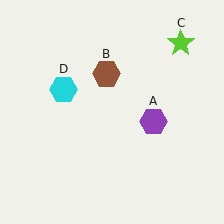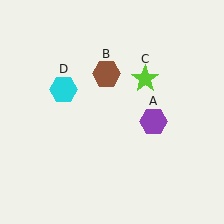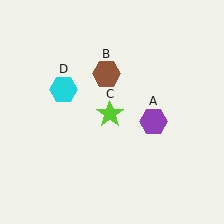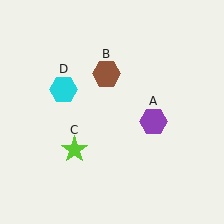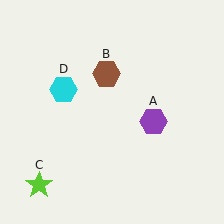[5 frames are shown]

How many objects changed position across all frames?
1 object changed position: lime star (object C).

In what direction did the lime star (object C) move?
The lime star (object C) moved down and to the left.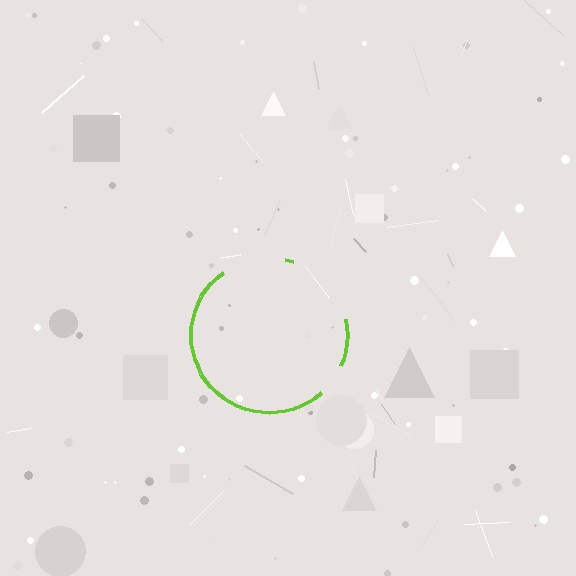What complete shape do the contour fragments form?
The contour fragments form a circle.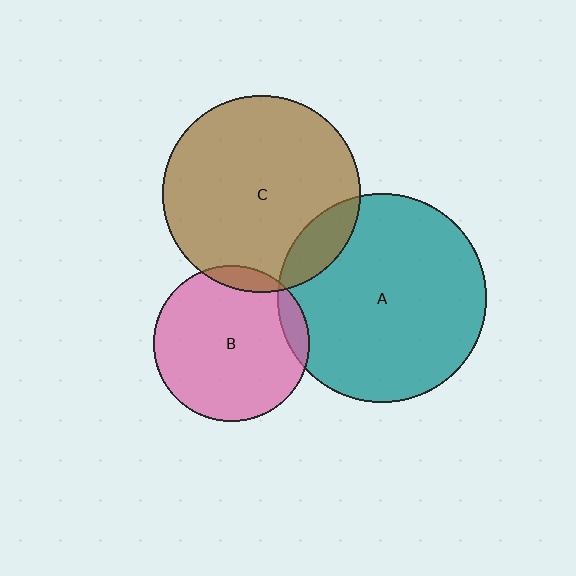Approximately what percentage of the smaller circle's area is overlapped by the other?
Approximately 10%.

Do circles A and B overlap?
Yes.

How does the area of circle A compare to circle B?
Approximately 1.8 times.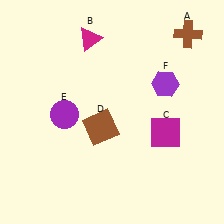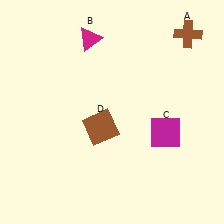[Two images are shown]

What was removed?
The purple hexagon (F), the purple circle (E) were removed in Image 2.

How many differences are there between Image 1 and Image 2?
There are 2 differences between the two images.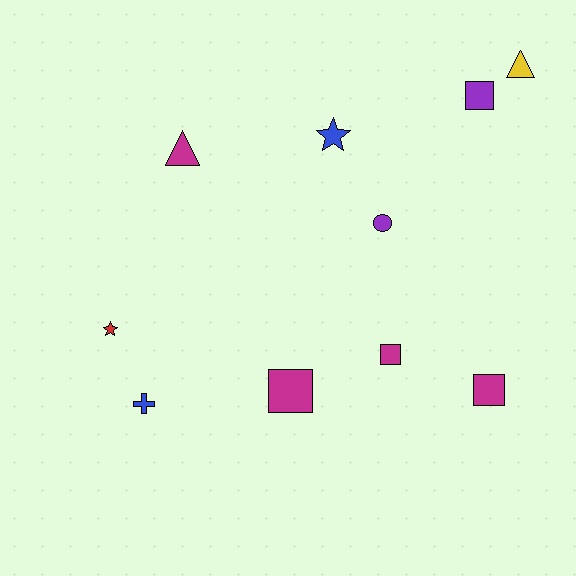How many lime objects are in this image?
There are no lime objects.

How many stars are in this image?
There are 2 stars.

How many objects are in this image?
There are 10 objects.